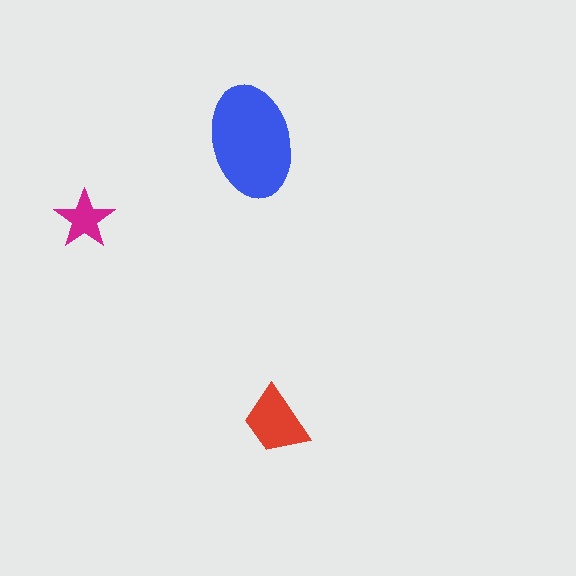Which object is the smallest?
The magenta star.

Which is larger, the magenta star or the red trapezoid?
The red trapezoid.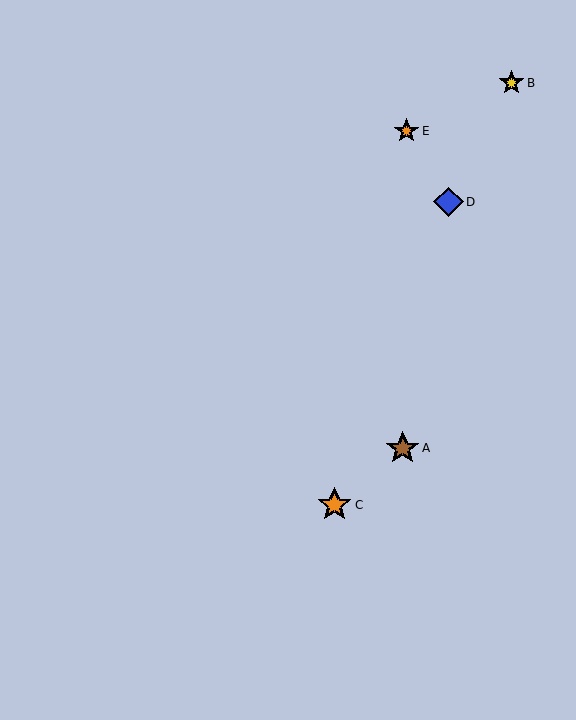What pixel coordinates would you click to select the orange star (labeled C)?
Click at (334, 505) to select the orange star C.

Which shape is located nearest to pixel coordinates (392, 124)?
The orange star (labeled E) at (406, 131) is nearest to that location.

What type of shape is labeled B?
Shape B is a yellow star.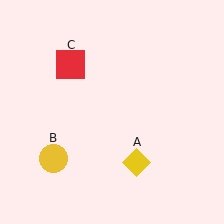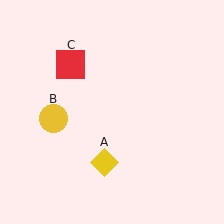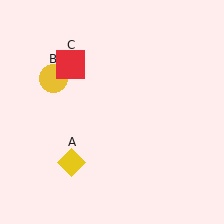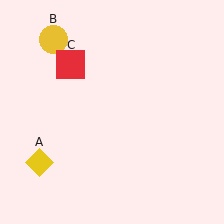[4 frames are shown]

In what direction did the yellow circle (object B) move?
The yellow circle (object B) moved up.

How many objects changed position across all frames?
2 objects changed position: yellow diamond (object A), yellow circle (object B).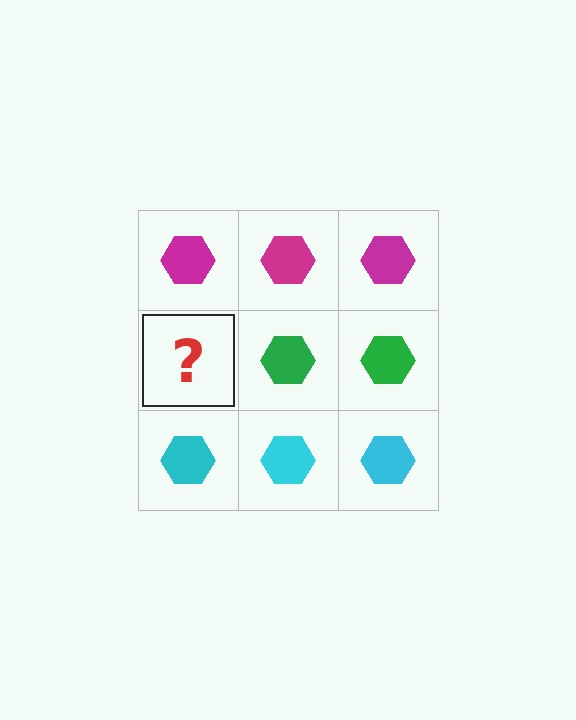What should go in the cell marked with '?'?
The missing cell should contain a green hexagon.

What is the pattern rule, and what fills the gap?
The rule is that each row has a consistent color. The gap should be filled with a green hexagon.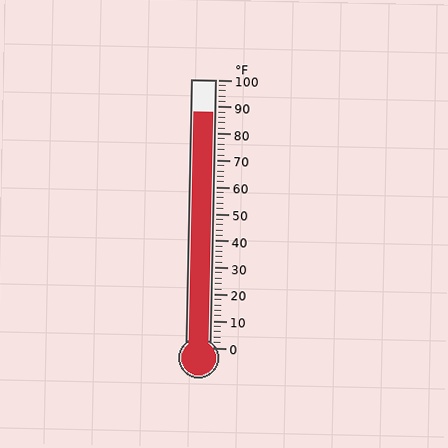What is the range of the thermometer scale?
The thermometer scale ranges from 0°F to 100°F.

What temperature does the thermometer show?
The thermometer shows approximately 88°F.